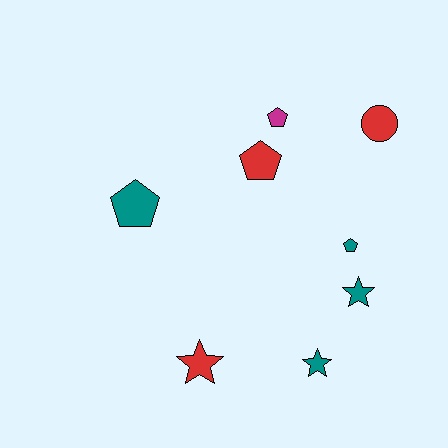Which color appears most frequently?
Teal, with 4 objects.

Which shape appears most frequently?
Pentagon, with 4 objects.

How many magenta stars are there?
There are no magenta stars.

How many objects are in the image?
There are 8 objects.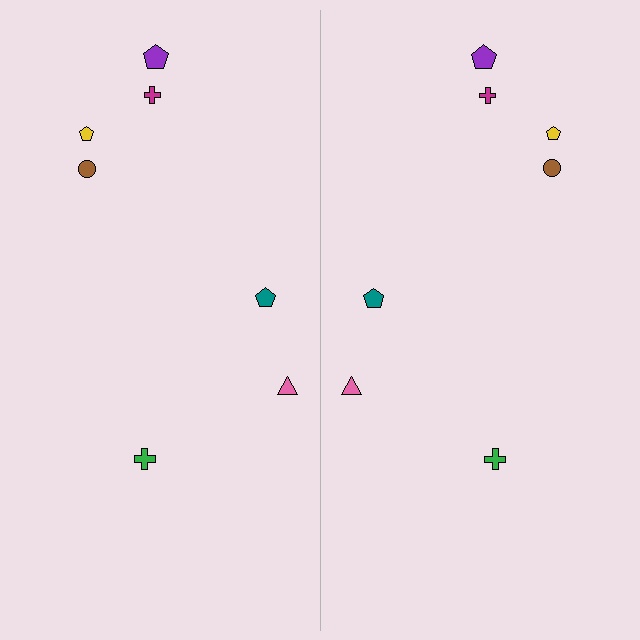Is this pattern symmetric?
Yes, this pattern has bilateral (reflection) symmetry.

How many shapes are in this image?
There are 14 shapes in this image.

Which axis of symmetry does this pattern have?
The pattern has a vertical axis of symmetry running through the center of the image.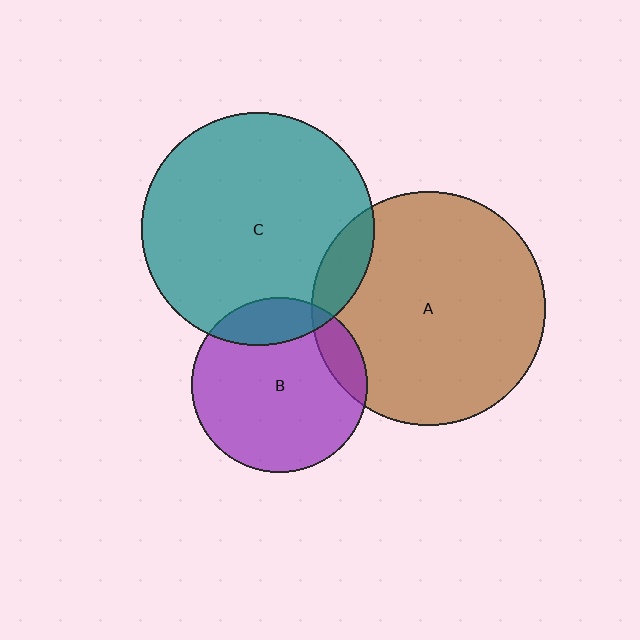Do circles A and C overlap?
Yes.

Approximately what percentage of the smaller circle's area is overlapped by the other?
Approximately 10%.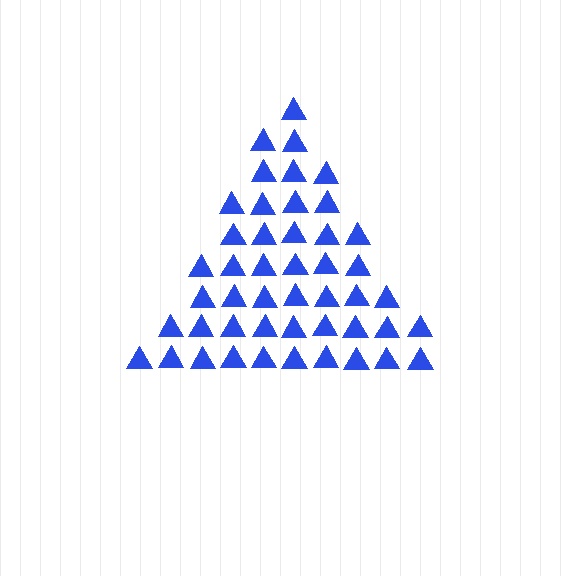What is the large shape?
The large shape is a triangle.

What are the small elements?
The small elements are triangles.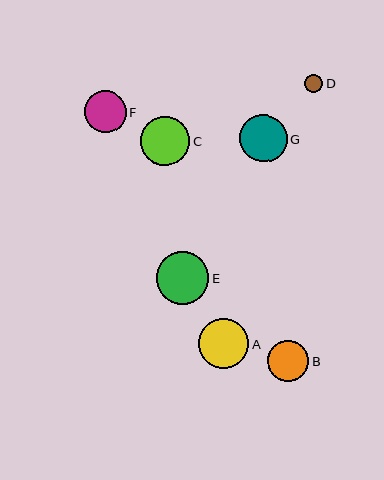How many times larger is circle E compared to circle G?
Circle E is approximately 1.1 times the size of circle G.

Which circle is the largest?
Circle E is the largest with a size of approximately 52 pixels.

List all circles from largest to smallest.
From largest to smallest: E, A, C, G, F, B, D.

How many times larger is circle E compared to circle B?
Circle E is approximately 1.3 times the size of circle B.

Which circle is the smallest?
Circle D is the smallest with a size of approximately 18 pixels.